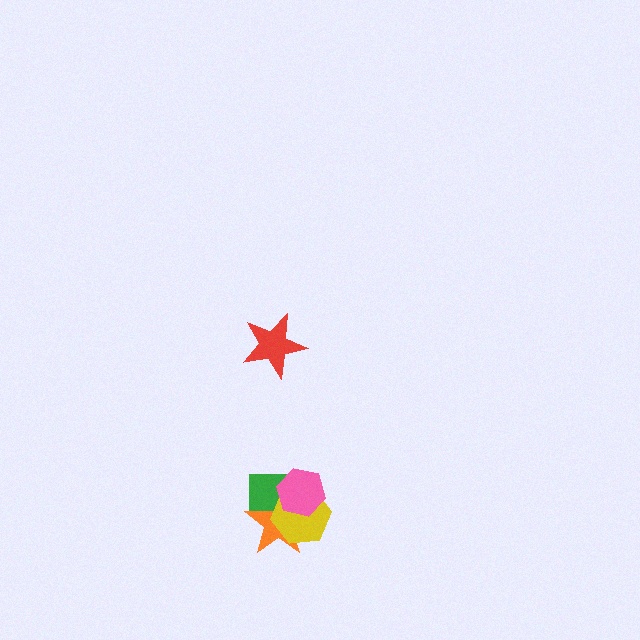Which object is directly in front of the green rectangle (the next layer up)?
The yellow hexagon is directly in front of the green rectangle.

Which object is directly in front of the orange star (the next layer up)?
The green rectangle is directly in front of the orange star.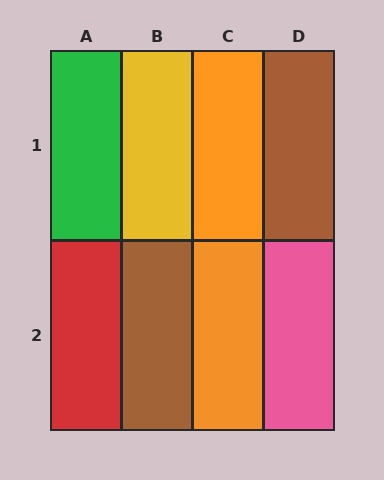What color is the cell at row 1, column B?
Yellow.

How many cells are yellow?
1 cell is yellow.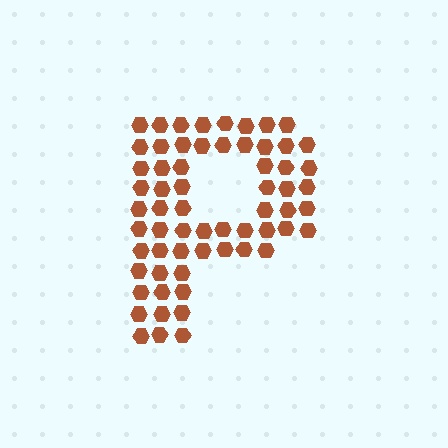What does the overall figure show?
The overall figure shows the letter P.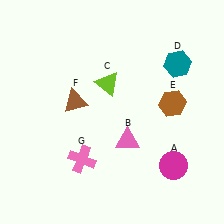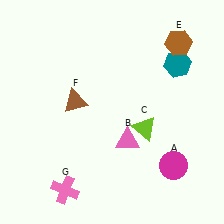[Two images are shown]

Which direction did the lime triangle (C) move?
The lime triangle (C) moved down.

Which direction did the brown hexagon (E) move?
The brown hexagon (E) moved up.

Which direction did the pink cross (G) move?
The pink cross (G) moved down.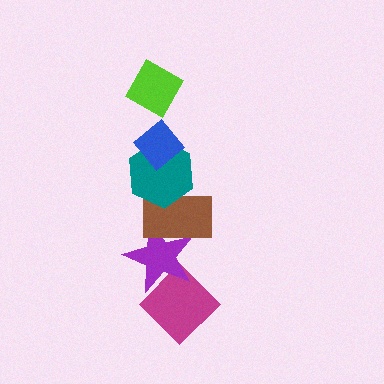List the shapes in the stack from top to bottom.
From top to bottom: the lime diamond, the blue diamond, the teal hexagon, the brown rectangle, the purple star, the magenta diamond.